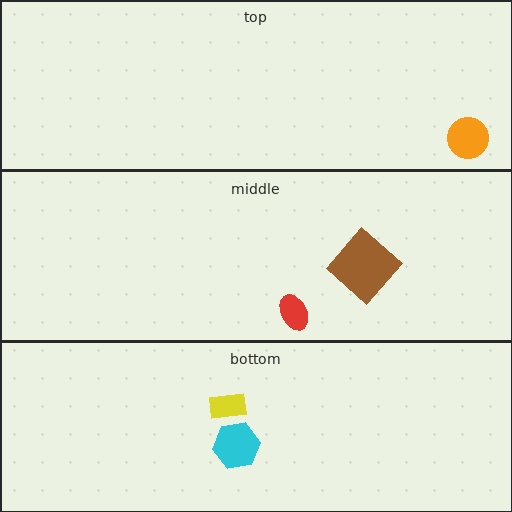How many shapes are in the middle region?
2.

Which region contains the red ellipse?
The middle region.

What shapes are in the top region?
The orange circle.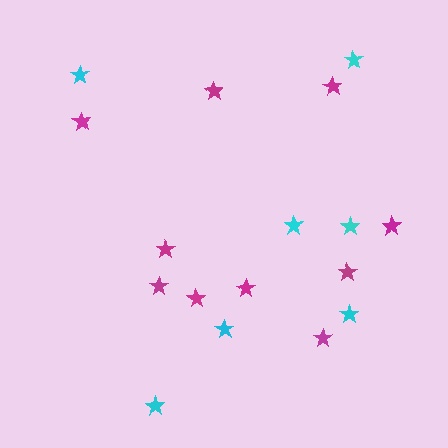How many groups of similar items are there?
There are 2 groups: one group of cyan stars (7) and one group of magenta stars (10).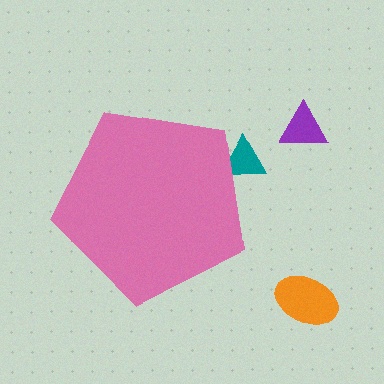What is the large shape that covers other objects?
A pink pentagon.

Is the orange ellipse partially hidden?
No, the orange ellipse is fully visible.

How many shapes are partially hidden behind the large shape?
1 shape is partially hidden.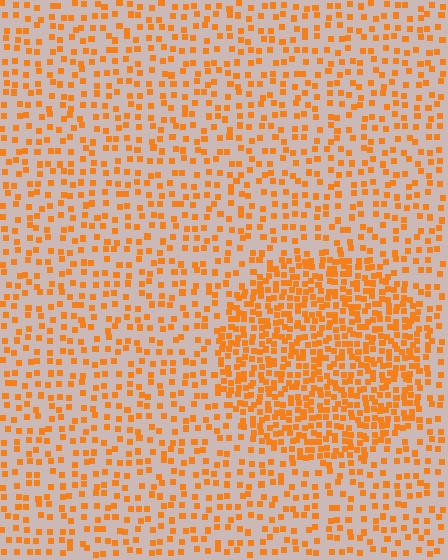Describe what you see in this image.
The image contains small orange elements arranged at two different densities. A circle-shaped region is visible where the elements are more densely packed than the surrounding area.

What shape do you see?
I see a circle.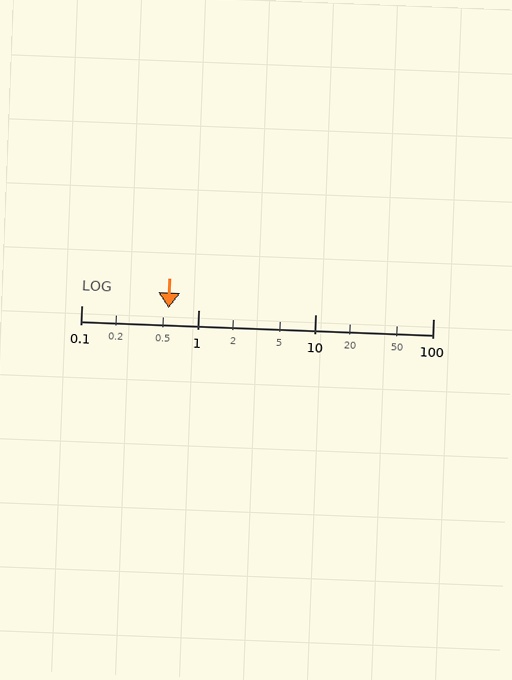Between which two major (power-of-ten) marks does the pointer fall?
The pointer is between 0.1 and 1.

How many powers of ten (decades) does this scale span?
The scale spans 3 decades, from 0.1 to 100.